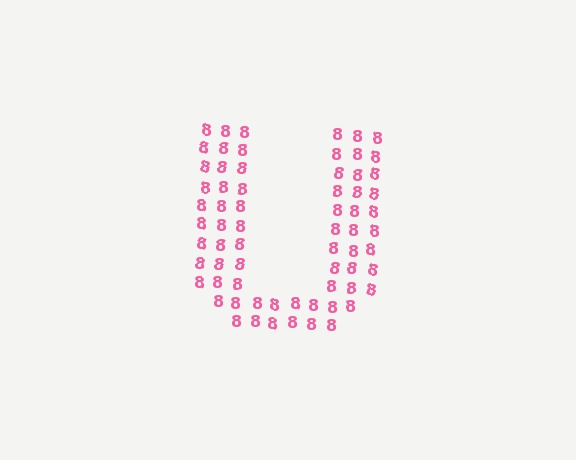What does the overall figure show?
The overall figure shows the letter U.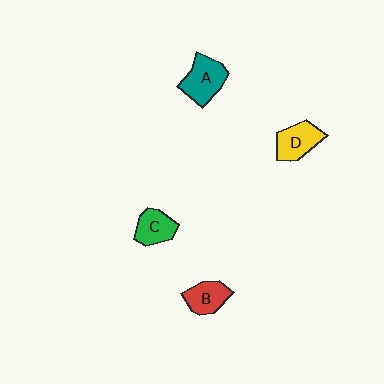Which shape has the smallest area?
Shape B (red).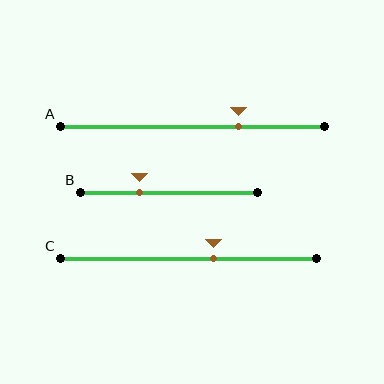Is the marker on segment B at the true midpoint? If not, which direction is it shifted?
No, the marker on segment B is shifted to the left by about 17% of the segment length.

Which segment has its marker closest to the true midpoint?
Segment C has its marker closest to the true midpoint.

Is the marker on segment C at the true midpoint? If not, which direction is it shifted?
No, the marker on segment C is shifted to the right by about 10% of the segment length.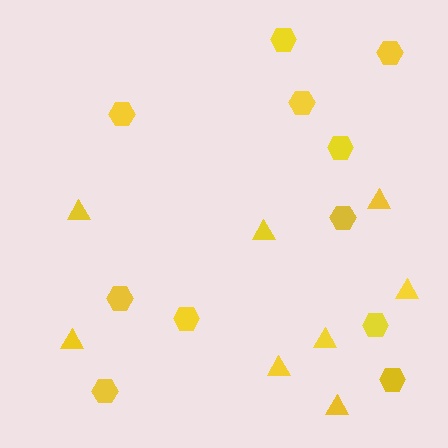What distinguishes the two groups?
There are 2 groups: one group of hexagons (11) and one group of triangles (8).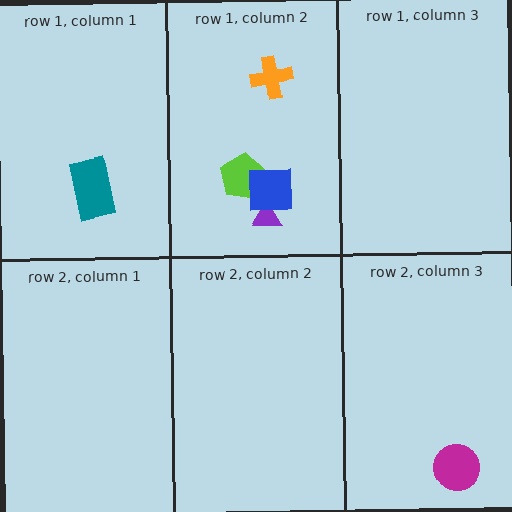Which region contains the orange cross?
The row 1, column 2 region.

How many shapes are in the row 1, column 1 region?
1.